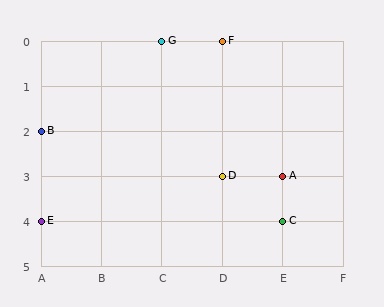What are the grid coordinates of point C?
Point C is at grid coordinates (E, 4).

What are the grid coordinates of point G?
Point G is at grid coordinates (C, 0).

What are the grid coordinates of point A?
Point A is at grid coordinates (E, 3).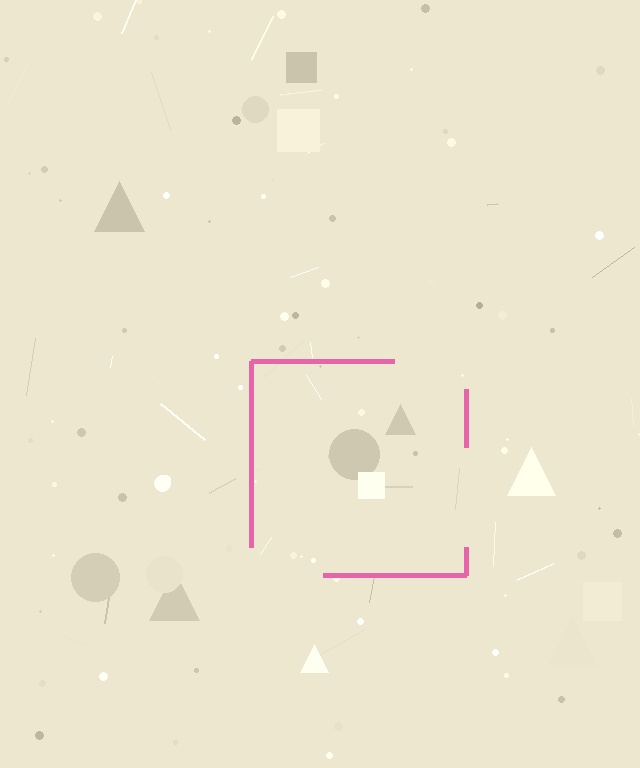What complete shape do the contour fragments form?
The contour fragments form a square.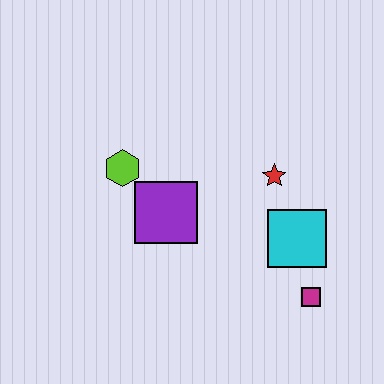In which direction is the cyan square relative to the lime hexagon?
The cyan square is to the right of the lime hexagon.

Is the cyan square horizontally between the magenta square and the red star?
Yes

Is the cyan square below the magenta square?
No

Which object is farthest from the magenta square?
The lime hexagon is farthest from the magenta square.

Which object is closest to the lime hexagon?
The purple square is closest to the lime hexagon.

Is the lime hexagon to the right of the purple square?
No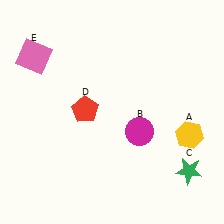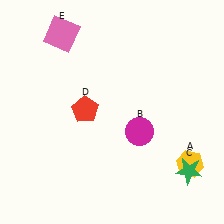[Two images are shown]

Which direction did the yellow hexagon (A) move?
The yellow hexagon (A) moved down.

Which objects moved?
The objects that moved are: the yellow hexagon (A), the pink square (E).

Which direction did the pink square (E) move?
The pink square (E) moved right.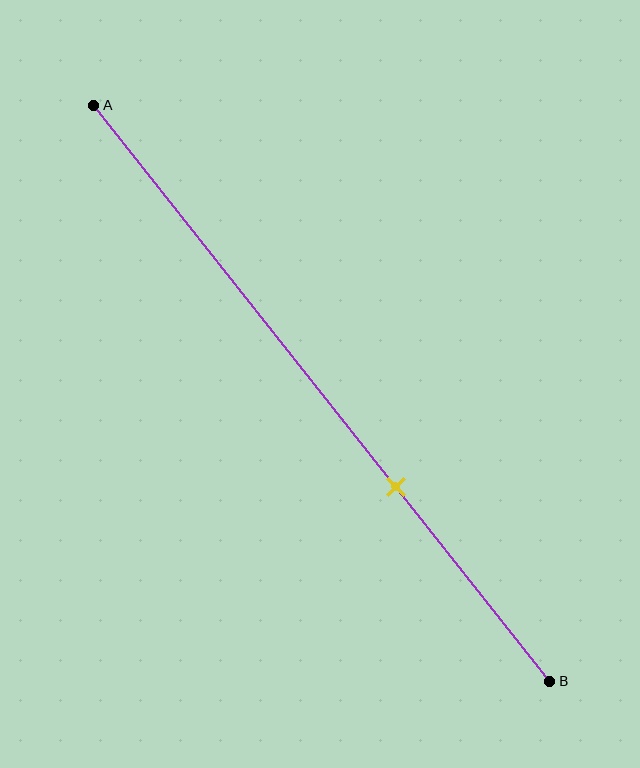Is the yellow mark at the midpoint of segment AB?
No, the mark is at about 65% from A, not at the 50% midpoint.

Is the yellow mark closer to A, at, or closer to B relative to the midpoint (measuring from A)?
The yellow mark is closer to point B than the midpoint of segment AB.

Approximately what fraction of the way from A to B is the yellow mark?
The yellow mark is approximately 65% of the way from A to B.